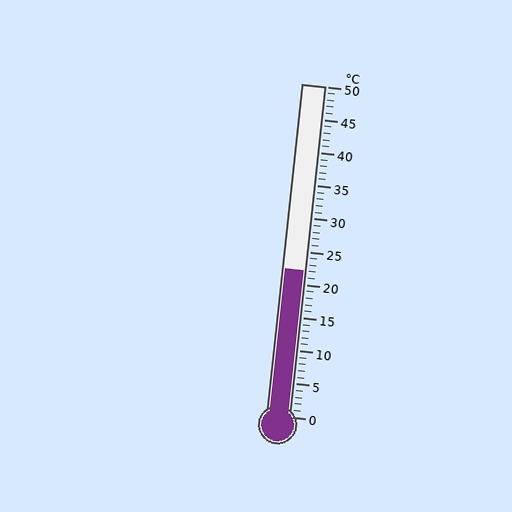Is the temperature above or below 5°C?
The temperature is above 5°C.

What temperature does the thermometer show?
The thermometer shows approximately 22°C.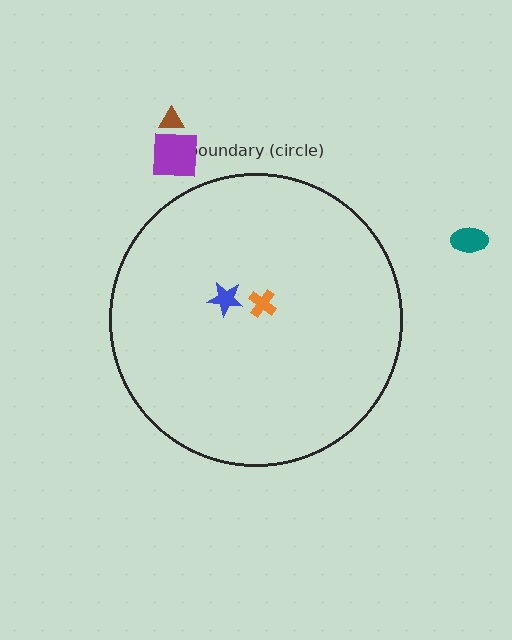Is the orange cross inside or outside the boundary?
Inside.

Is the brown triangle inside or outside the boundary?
Outside.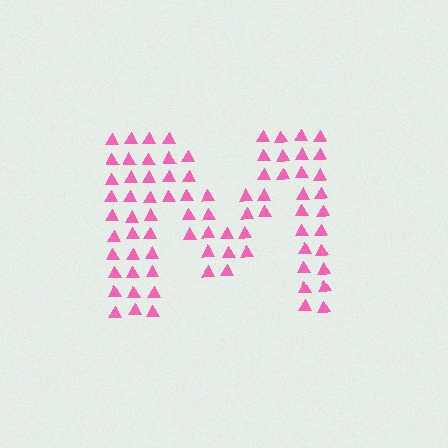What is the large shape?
The large shape is the letter M.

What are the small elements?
The small elements are triangles.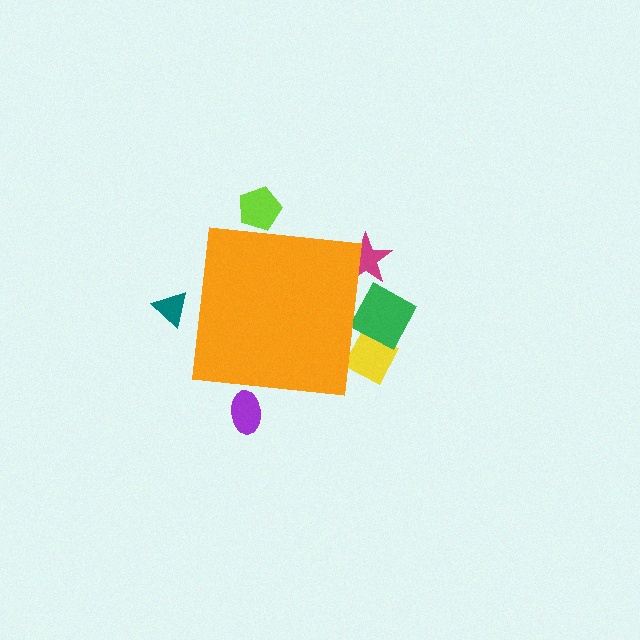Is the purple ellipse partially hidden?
Yes, the purple ellipse is partially hidden behind the orange square.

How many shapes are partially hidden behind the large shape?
6 shapes are partially hidden.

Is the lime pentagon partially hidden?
Yes, the lime pentagon is partially hidden behind the orange square.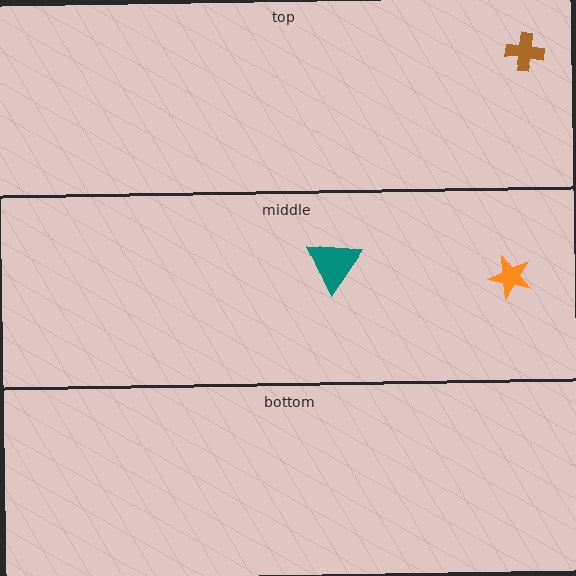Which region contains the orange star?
The middle region.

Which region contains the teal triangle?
The middle region.